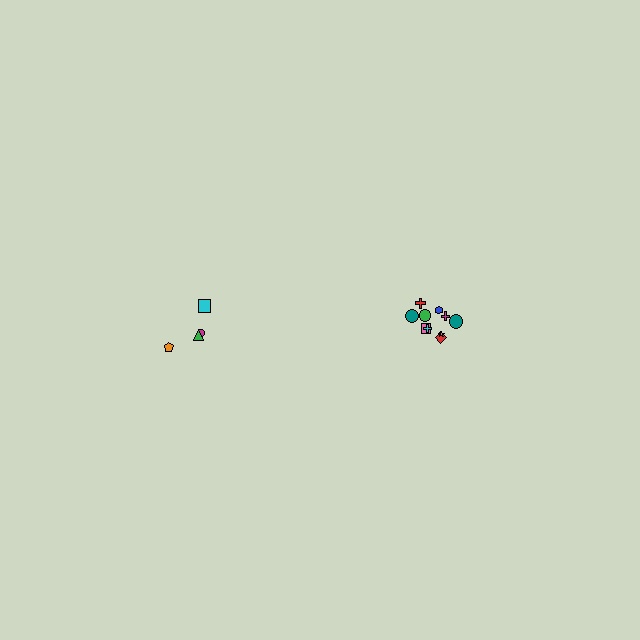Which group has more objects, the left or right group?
The right group.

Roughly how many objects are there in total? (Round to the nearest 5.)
Roughly 15 objects in total.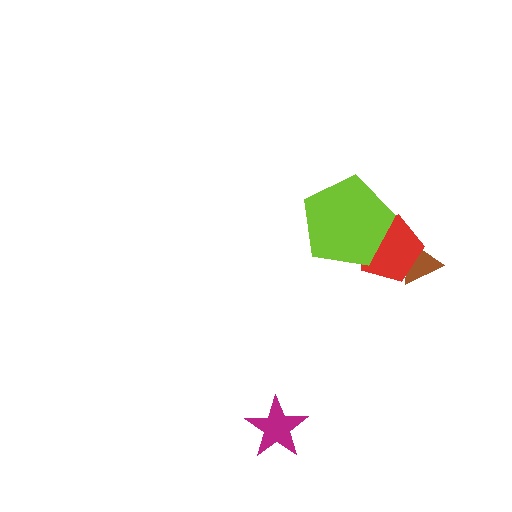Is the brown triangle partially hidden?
Yes, it is partially covered by another shape.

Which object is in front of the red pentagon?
The lime pentagon is in front of the red pentagon.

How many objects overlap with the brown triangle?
1 object overlaps with the brown triangle.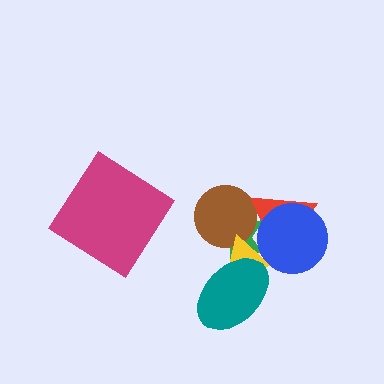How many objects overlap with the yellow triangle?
5 objects overlap with the yellow triangle.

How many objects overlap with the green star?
5 objects overlap with the green star.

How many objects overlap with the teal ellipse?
2 objects overlap with the teal ellipse.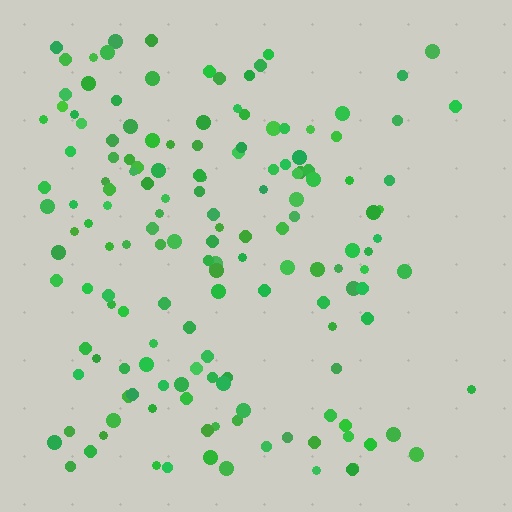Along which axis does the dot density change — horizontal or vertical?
Horizontal.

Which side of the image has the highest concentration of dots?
The left.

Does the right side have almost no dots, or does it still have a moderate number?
Still a moderate number, just noticeably fewer than the left.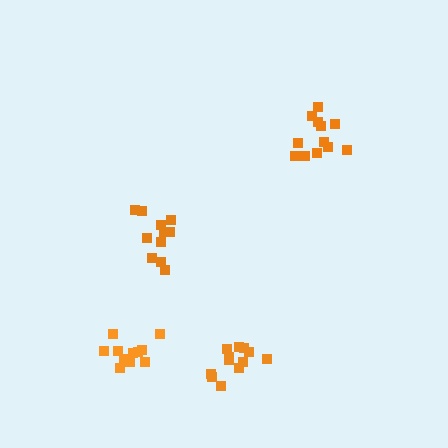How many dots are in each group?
Group 1: 12 dots, Group 2: 11 dots, Group 3: 11 dots, Group 4: 12 dots (46 total).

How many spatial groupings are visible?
There are 4 spatial groupings.